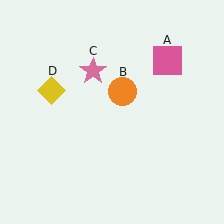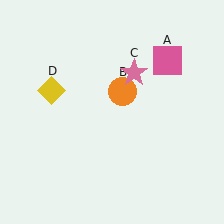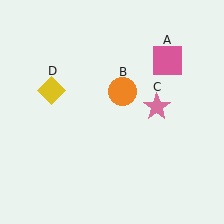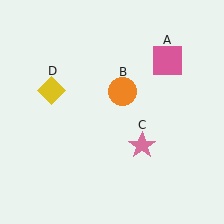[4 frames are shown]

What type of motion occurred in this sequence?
The pink star (object C) rotated clockwise around the center of the scene.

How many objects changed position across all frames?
1 object changed position: pink star (object C).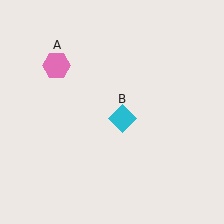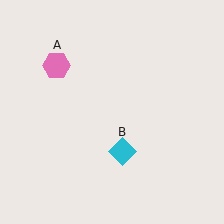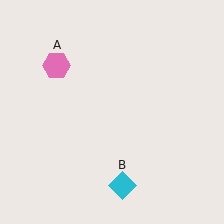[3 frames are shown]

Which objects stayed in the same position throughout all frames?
Pink hexagon (object A) remained stationary.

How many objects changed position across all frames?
1 object changed position: cyan diamond (object B).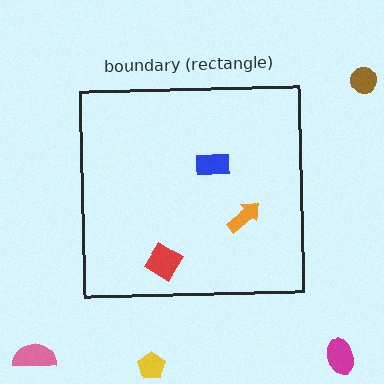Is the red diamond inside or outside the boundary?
Inside.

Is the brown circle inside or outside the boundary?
Outside.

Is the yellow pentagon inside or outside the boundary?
Outside.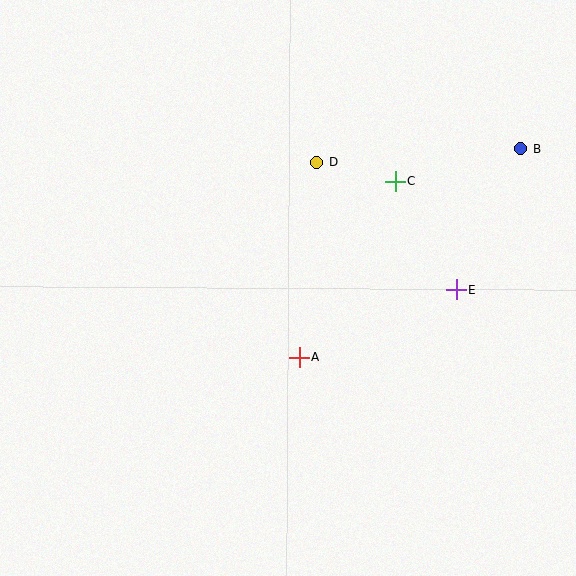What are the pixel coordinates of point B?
Point B is at (520, 149).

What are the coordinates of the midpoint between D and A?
The midpoint between D and A is at (308, 260).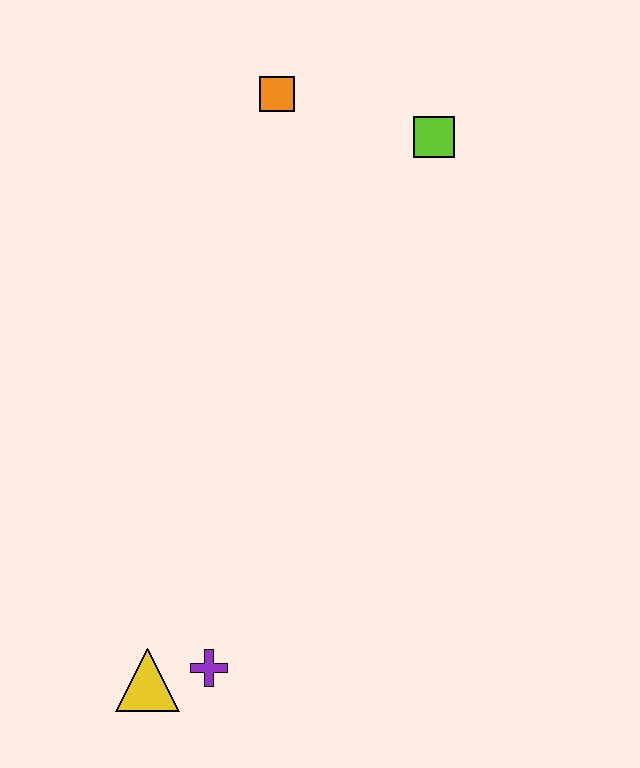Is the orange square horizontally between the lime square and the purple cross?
Yes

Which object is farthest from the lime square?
The yellow triangle is farthest from the lime square.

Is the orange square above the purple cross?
Yes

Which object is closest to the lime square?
The orange square is closest to the lime square.